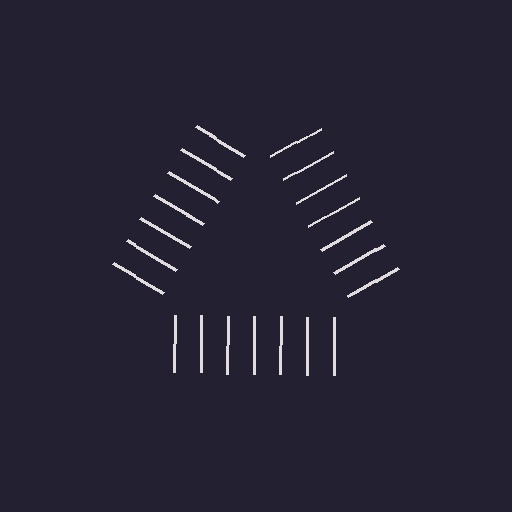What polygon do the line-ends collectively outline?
An illusory triangle — the line segments terminate on its edges but no continuous stroke is drawn.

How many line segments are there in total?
21 — 7 along each of the 3 edges.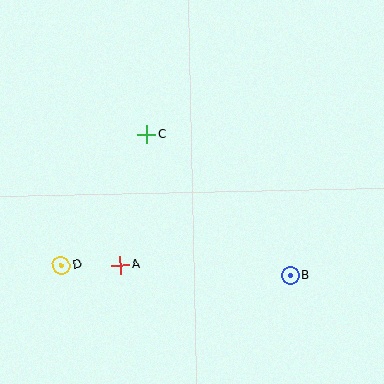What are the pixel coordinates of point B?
Point B is at (290, 275).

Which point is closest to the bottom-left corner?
Point D is closest to the bottom-left corner.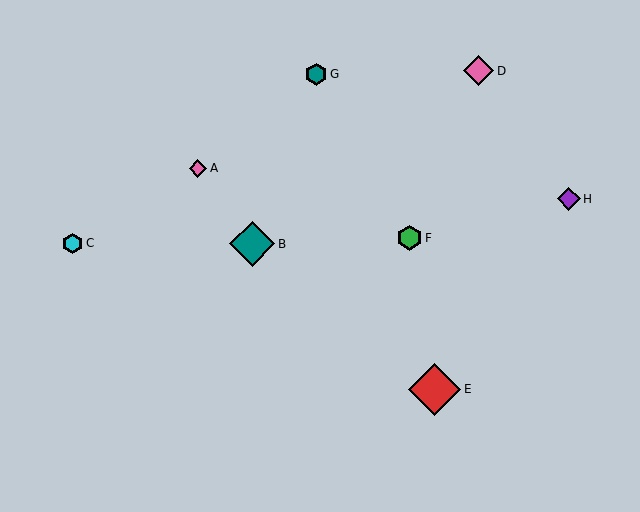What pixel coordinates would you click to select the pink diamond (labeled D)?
Click at (479, 71) to select the pink diamond D.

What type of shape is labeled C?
Shape C is a cyan hexagon.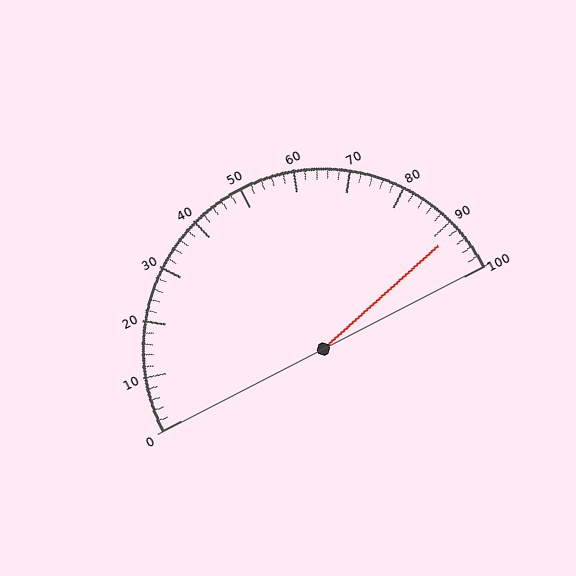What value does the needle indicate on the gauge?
The needle indicates approximately 92.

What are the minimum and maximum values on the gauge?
The gauge ranges from 0 to 100.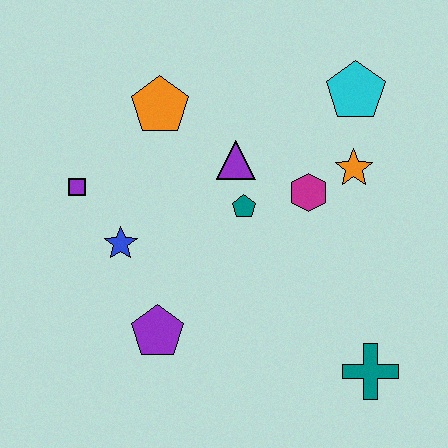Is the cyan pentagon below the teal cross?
No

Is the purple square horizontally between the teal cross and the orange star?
No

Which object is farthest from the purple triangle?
The teal cross is farthest from the purple triangle.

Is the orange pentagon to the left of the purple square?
No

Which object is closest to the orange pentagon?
The purple triangle is closest to the orange pentagon.